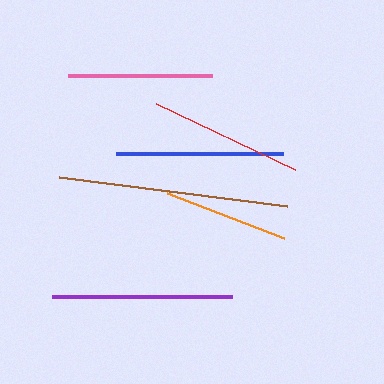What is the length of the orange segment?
The orange segment is approximately 125 pixels long.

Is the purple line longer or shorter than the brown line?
The brown line is longer than the purple line.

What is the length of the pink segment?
The pink segment is approximately 144 pixels long.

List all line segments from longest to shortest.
From longest to shortest: brown, purple, blue, red, pink, orange.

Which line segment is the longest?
The brown line is the longest at approximately 230 pixels.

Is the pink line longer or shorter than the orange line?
The pink line is longer than the orange line.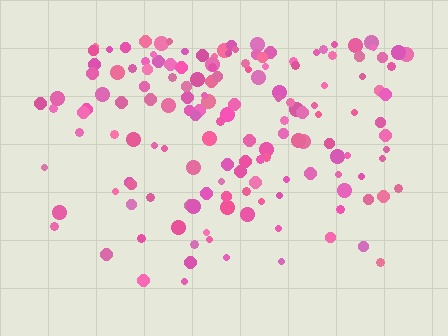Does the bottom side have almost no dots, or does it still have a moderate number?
Still a moderate number, just noticeably fewer than the top.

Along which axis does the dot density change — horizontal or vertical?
Vertical.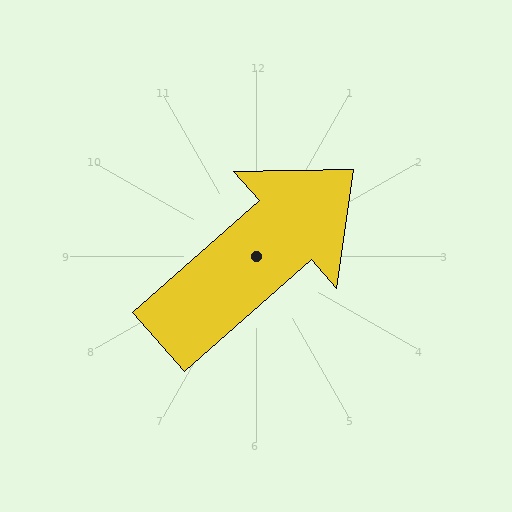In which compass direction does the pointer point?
Northeast.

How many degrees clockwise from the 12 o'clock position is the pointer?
Approximately 49 degrees.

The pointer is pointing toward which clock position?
Roughly 2 o'clock.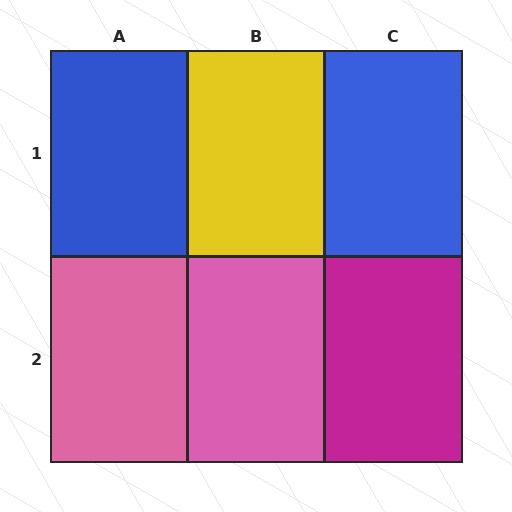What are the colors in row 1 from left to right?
Blue, yellow, blue.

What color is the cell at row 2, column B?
Pink.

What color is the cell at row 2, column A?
Pink.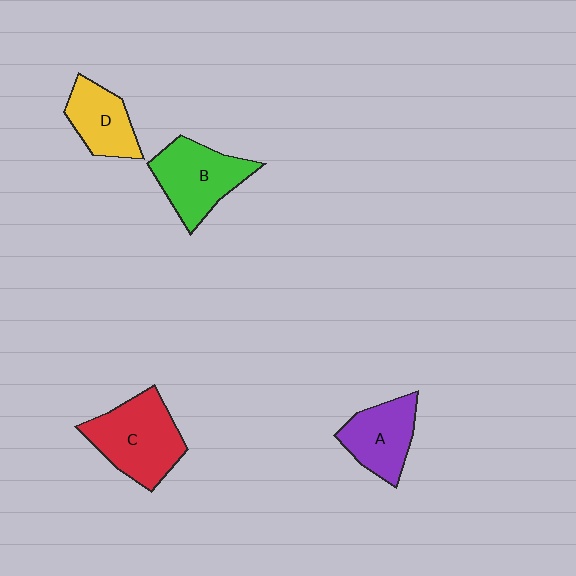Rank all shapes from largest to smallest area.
From largest to smallest: C (red), B (green), A (purple), D (yellow).